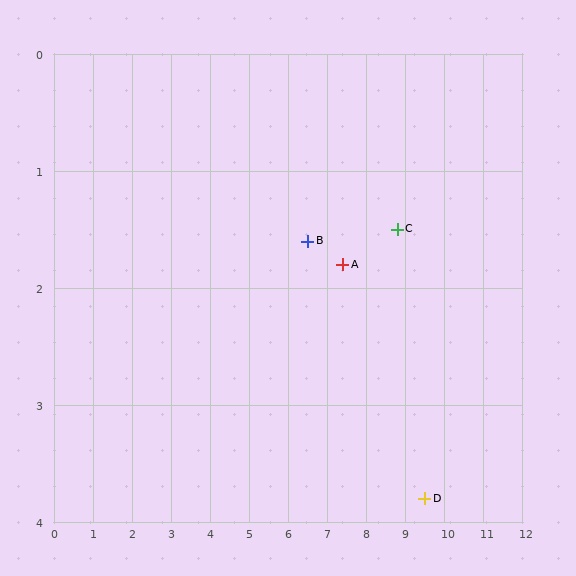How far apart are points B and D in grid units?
Points B and D are about 3.7 grid units apart.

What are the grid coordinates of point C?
Point C is at approximately (8.8, 1.5).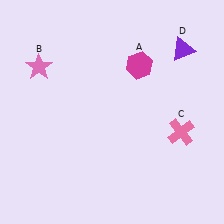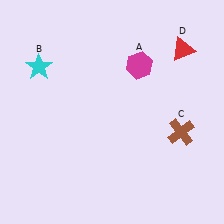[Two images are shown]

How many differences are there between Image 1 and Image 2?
There are 3 differences between the two images.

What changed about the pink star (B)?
In Image 1, B is pink. In Image 2, it changed to cyan.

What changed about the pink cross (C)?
In Image 1, C is pink. In Image 2, it changed to brown.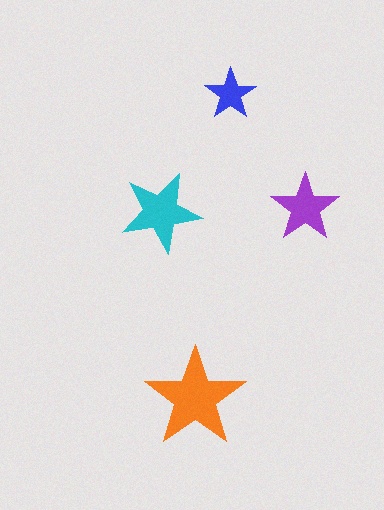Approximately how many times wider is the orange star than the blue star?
About 2 times wider.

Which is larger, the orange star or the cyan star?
The orange one.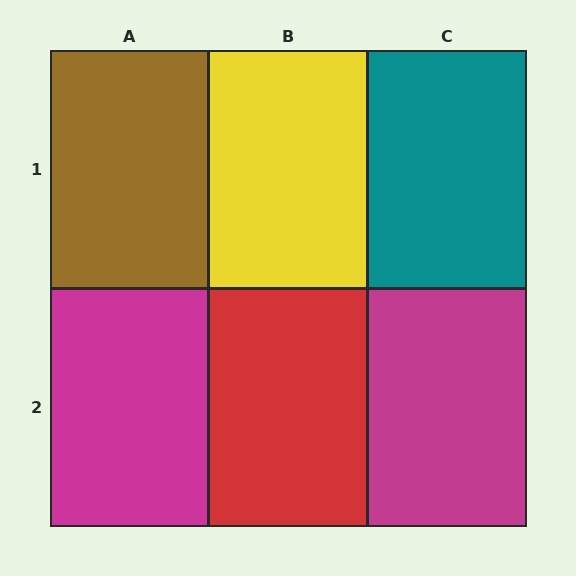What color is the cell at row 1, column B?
Yellow.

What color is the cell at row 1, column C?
Teal.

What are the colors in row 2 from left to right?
Magenta, red, magenta.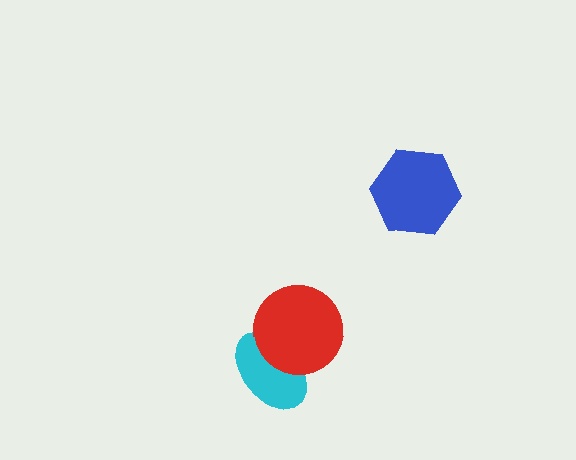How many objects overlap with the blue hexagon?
0 objects overlap with the blue hexagon.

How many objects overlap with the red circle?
1 object overlaps with the red circle.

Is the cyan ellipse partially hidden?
Yes, it is partially covered by another shape.